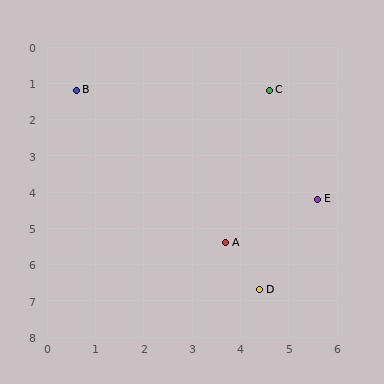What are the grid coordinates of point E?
Point E is at approximately (5.6, 4.2).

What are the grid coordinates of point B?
Point B is at approximately (0.6, 1.2).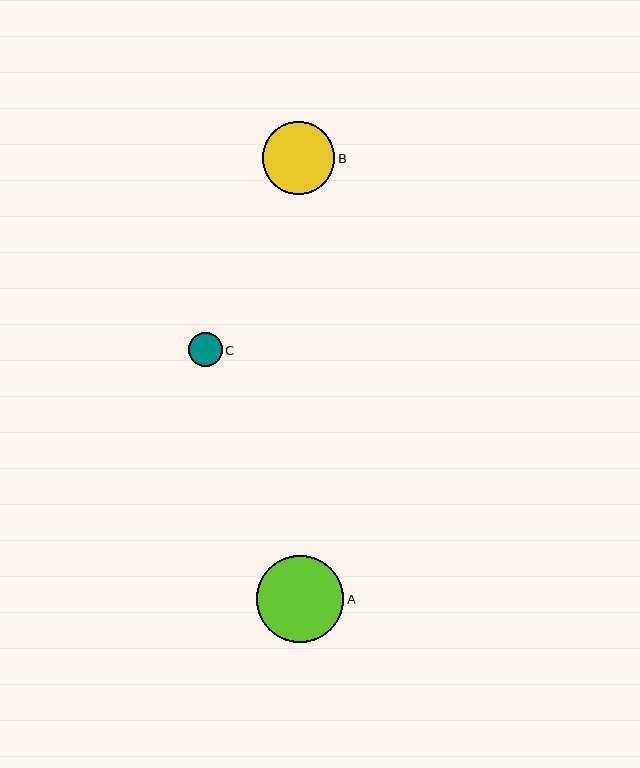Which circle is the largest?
Circle A is the largest with a size of approximately 87 pixels.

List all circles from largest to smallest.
From largest to smallest: A, B, C.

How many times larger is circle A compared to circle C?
Circle A is approximately 2.6 times the size of circle C.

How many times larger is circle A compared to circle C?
Circle A is approximately 2.6 times the size of circle C.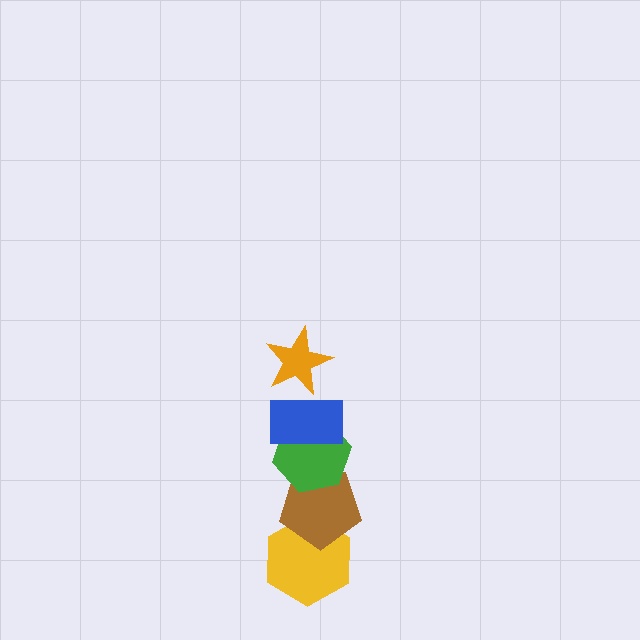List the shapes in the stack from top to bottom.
From top to bottom: the orange star, the blue rectangle, the green hexagon, the brown pentagon, the yellow hexagon.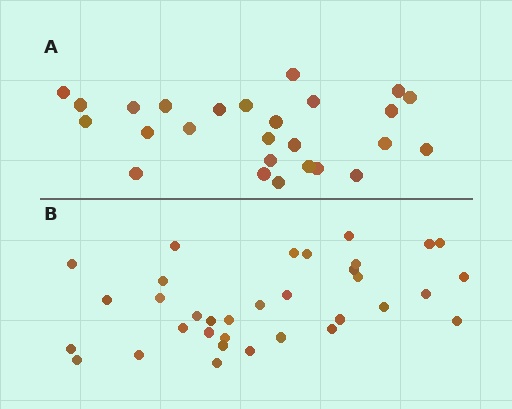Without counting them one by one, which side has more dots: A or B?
Region B (the bottom region) has more dots.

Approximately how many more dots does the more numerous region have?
Region B has roughly 8 or so more dots than region A.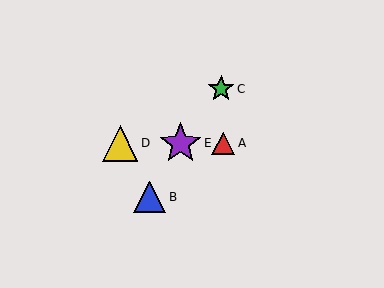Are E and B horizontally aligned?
No, E is at y≈143 and B is at y≈197.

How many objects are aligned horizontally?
3 objects (A, D, E) are aligned horizontally.